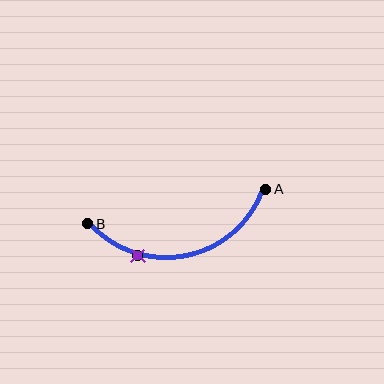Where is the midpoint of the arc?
The arc midpoint is the point on the curve farthest from the straight line joining A and B. It sits below that line.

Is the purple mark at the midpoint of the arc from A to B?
No. The purple mark lies on the arc but is closer to endpoint B. The arc midpoint would be at the point on the curve equidistant along the arc from both A and B.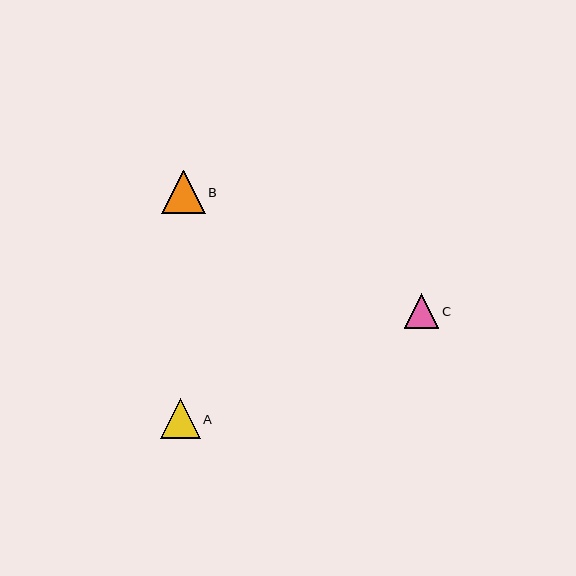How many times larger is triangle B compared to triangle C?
Triangle B is approximately 1.3 times the size of triangle C.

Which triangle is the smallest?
Triangle C is the smallest with a size of approximately 35 pixels.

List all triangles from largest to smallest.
From largest to smallest: B, A, C.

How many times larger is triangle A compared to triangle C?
Triangle A is approximately 1.2 times the size of triangle C.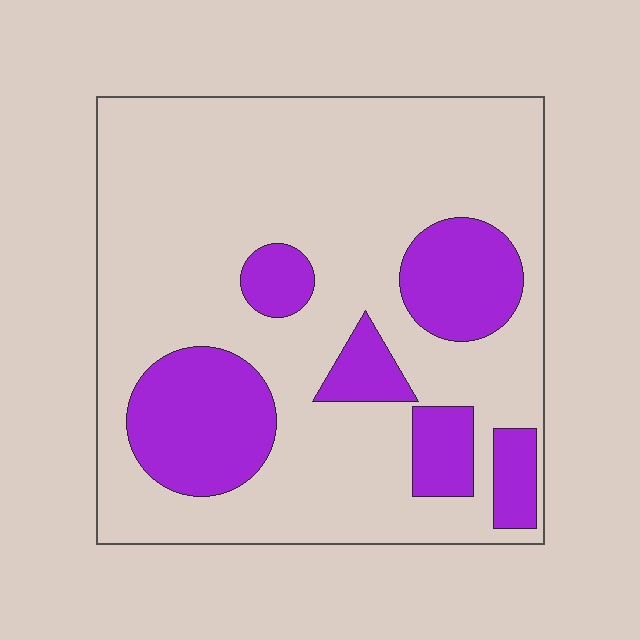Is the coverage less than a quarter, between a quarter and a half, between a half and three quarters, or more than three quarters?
Less than a quarter.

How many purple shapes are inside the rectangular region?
6.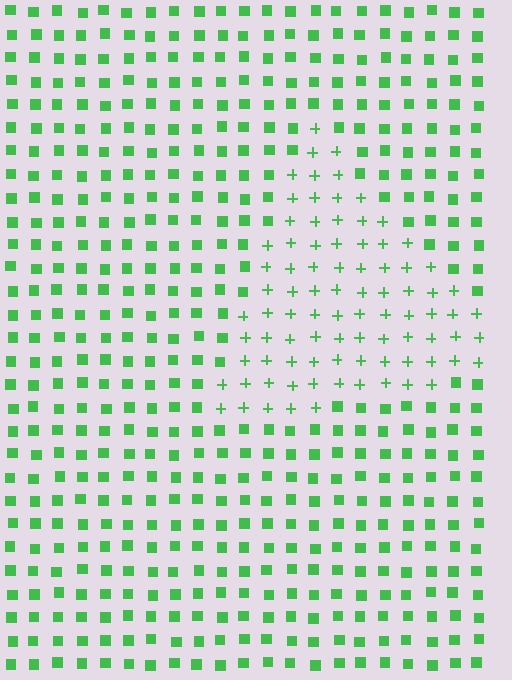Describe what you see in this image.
The image is filled with small green elements arranged in a uniform grid. A triangle-shaped region contains plus signs, while the surrounding area contains squares. The boundary is defined purely by the change in element shape.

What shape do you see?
I see a triangle.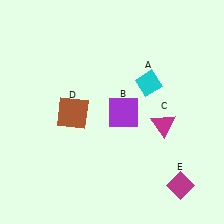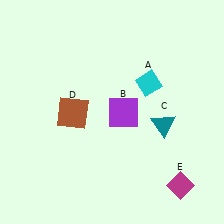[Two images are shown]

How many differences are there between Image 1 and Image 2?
There is 1 difference between the two images.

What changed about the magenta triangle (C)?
In Image 1, C is magenta. In Image 2, it changed to teal.